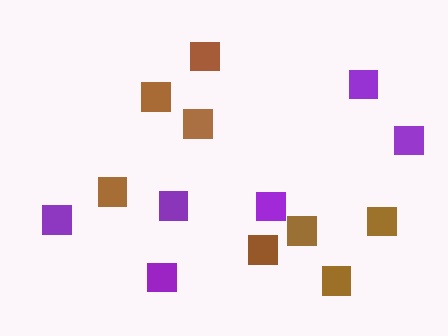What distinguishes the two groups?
There are 2 groups: one group of brown squares (8) and one group of purple squares (6).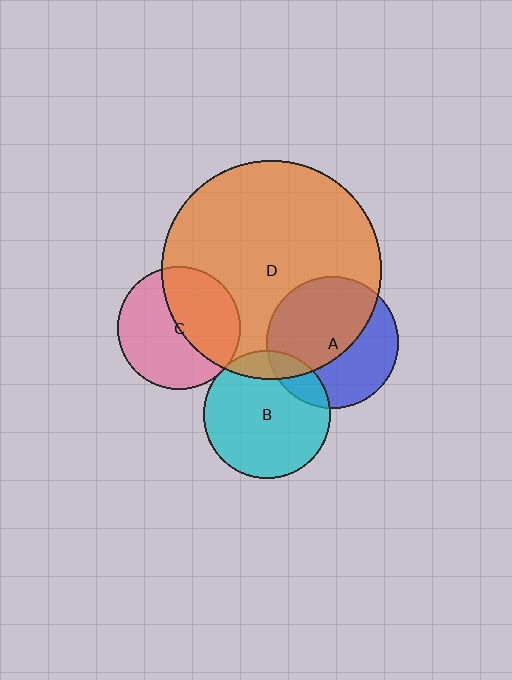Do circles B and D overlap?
Yes.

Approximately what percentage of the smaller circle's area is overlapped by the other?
Approximately 15%.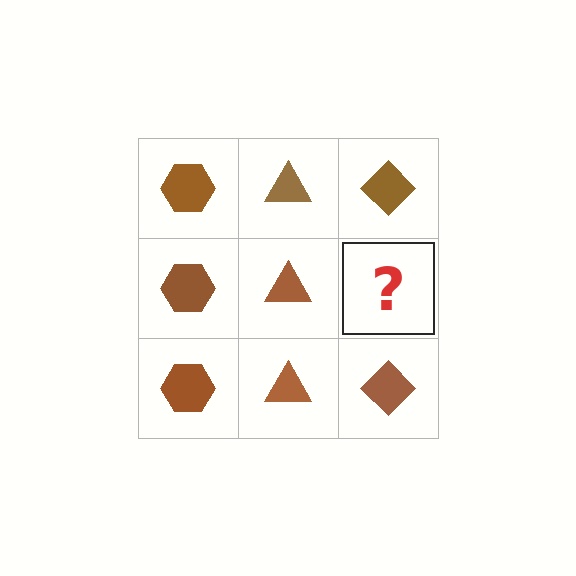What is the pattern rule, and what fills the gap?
The rule is that each column has a consistent shape. The gap should be filled with a brown diamond.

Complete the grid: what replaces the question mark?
The question mark should be replaced with a brown diamond.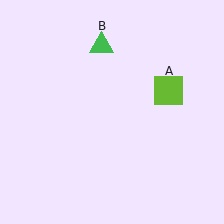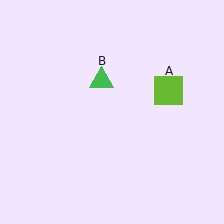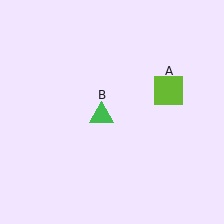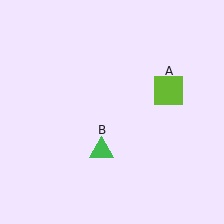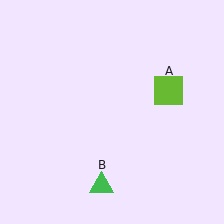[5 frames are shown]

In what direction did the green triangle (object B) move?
The green triangle (object B) moved down.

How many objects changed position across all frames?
1 object changed position: green triangle (object B).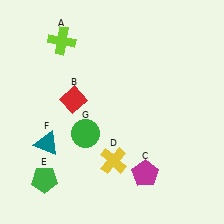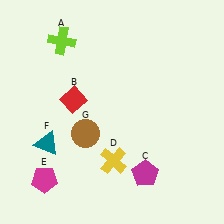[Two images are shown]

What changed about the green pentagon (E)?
In Image 1, E is green. In Image 2, it changed to magenta.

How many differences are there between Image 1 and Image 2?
There are 2 differences between the two images.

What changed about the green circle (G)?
In Image 1, G is green. In Image 2, it changed to brown.